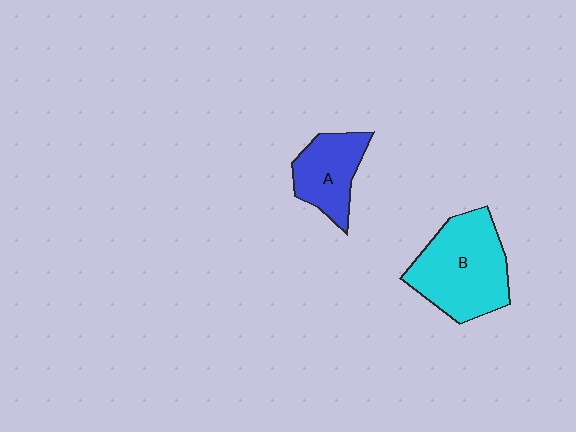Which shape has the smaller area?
Shape A (blue).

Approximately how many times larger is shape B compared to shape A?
Approximately 1.7 times.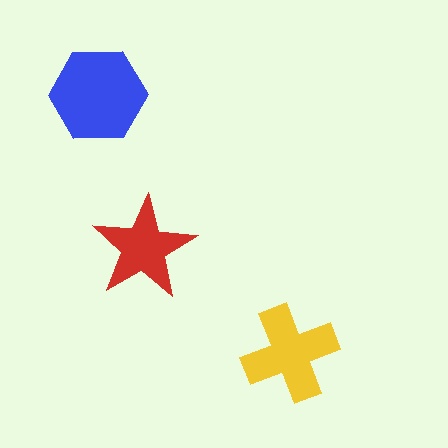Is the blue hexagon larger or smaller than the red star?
Larger.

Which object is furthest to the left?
The blue hexagon is leftmost.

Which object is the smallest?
The red star.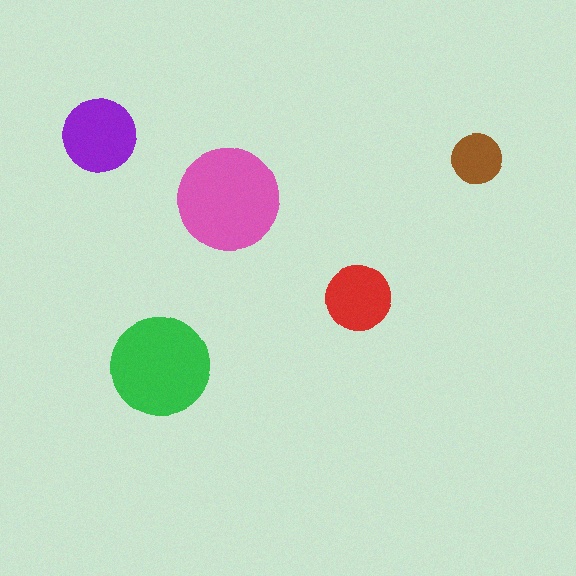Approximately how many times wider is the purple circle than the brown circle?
About 1.5 times wider.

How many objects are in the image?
There are 5 objects in the image.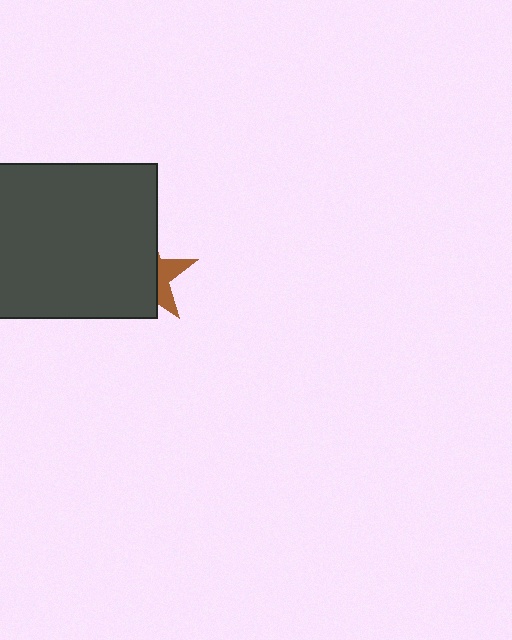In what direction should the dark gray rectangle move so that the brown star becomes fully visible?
The dark gray rectangle should move left. That is the shortest direction to clear the overlap and leave the brown star fully visible.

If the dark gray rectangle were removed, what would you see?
You would see the complete brown star.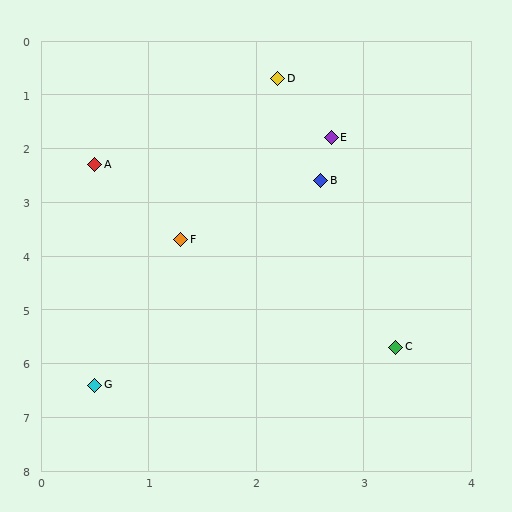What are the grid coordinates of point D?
Point D is at approximately (2.2, 0.7).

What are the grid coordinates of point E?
Point E is at approximately (2.7, 1.8).